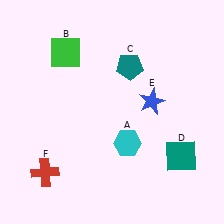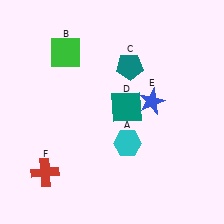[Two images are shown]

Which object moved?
The teal square (D) moved left.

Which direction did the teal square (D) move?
The teal square (D) moved left.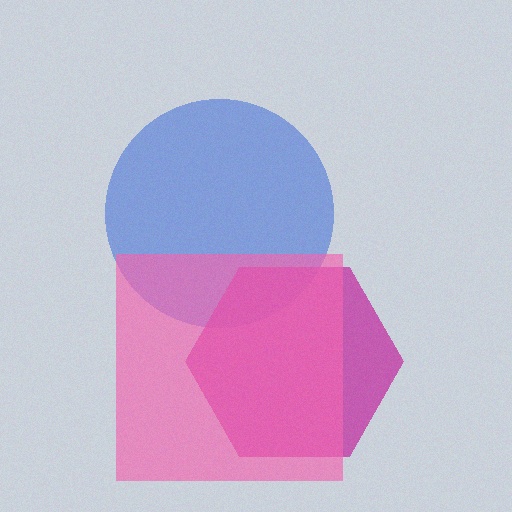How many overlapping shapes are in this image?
There are 3 overlapping shapes in the image.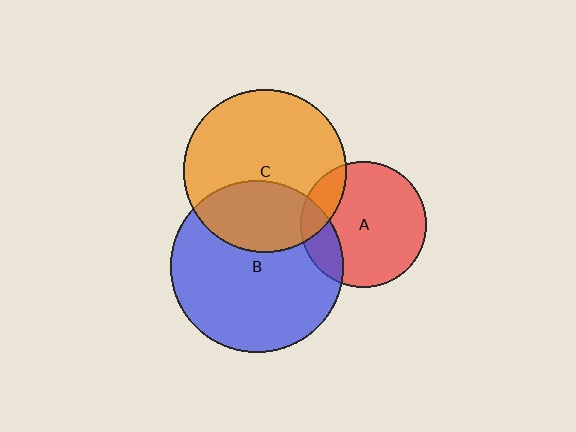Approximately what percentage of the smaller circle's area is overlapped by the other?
Approximately 20%.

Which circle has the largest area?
Circle B (blue).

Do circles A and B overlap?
Yes.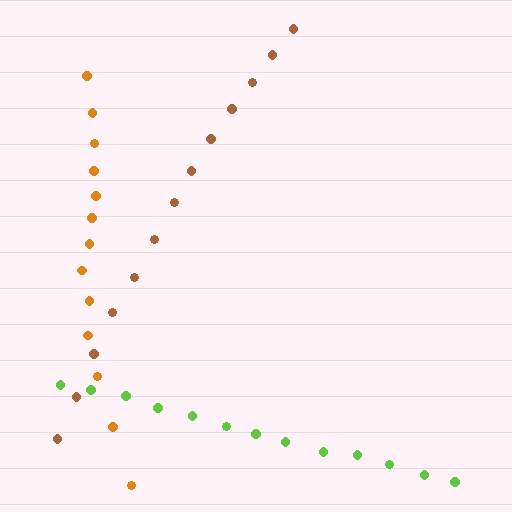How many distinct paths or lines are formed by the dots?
There are 3 distinct paths.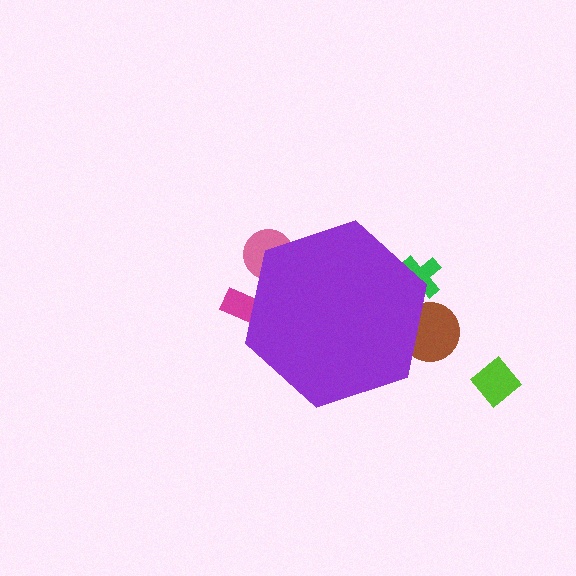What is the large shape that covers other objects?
A purple hexagon.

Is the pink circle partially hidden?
Yes, the pink circle is partially hidden behind the purple hexagon.